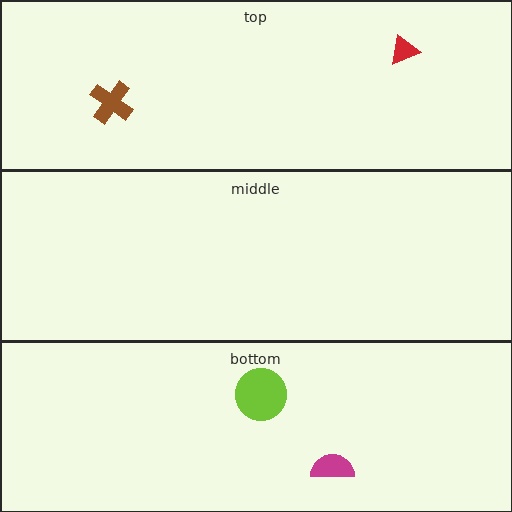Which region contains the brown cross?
The top region.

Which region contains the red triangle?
The top region.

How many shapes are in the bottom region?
2.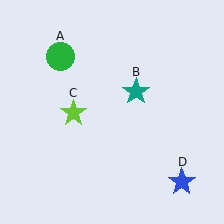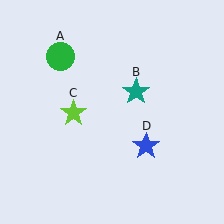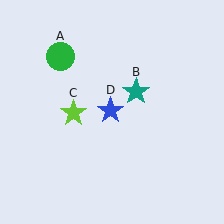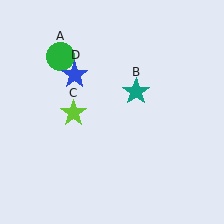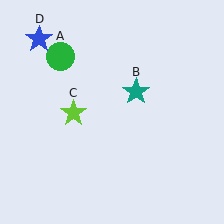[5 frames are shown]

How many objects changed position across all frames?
1 object changed position: blue star (object D).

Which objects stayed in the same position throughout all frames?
Green circle (object A) and teal star (object B) and lime star (object C) remained stationary.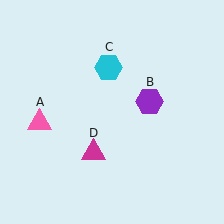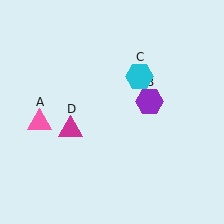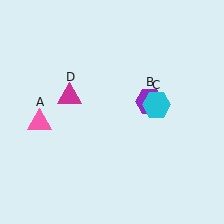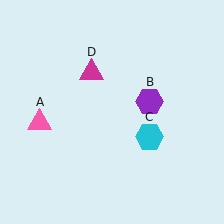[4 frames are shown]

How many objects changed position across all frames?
2 objects changed position: cyan hexagon (object C), magenta triangle (object D).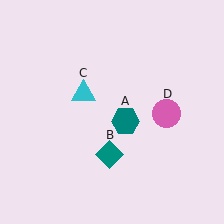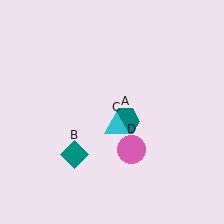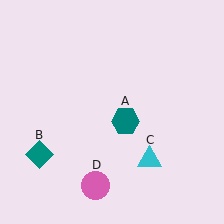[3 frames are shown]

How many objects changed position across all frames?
3 objects changed position: teal diamond (object B), cyan triangle (object C), pink circle (object D).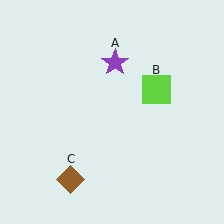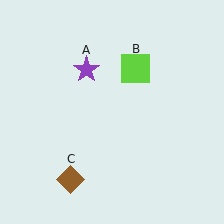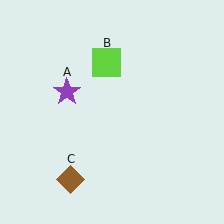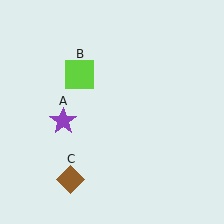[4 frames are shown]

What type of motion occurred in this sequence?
The purple star (object A), lime square (object B) rotated counterclockwise around the center of the scene.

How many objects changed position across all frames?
2 objects changed position: purple star (object A), lime square (object B).